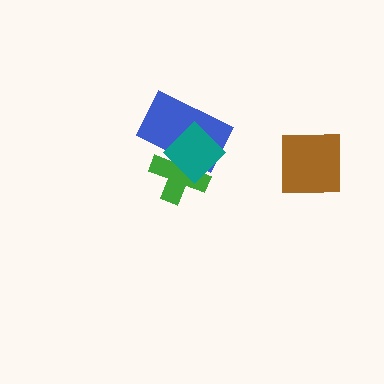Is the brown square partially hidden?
No, no other shape covers it.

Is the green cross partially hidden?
Yes, it is partially covered by another shape.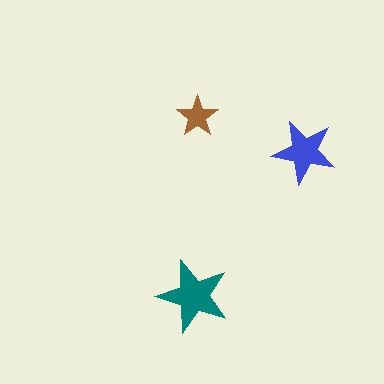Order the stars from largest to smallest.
the teal one, the blue one, the brown one.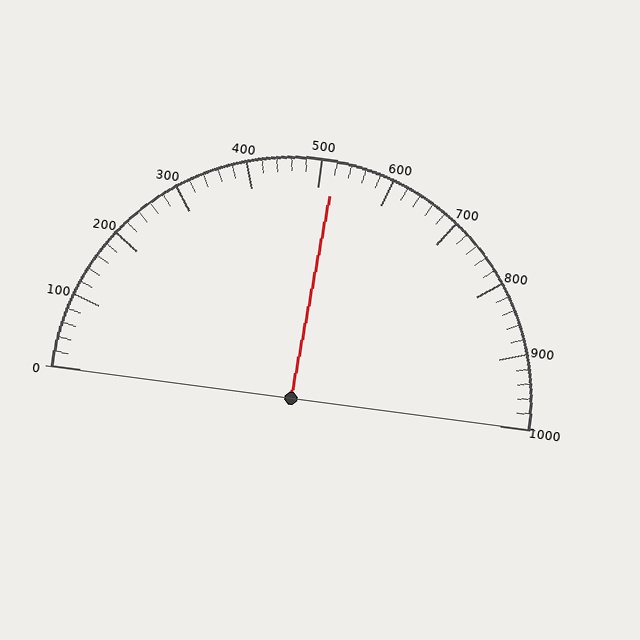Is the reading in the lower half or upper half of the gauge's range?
The reading is in the upper half of the range (0 to 1000).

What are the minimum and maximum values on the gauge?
The gauge ranges from 0 to 1000.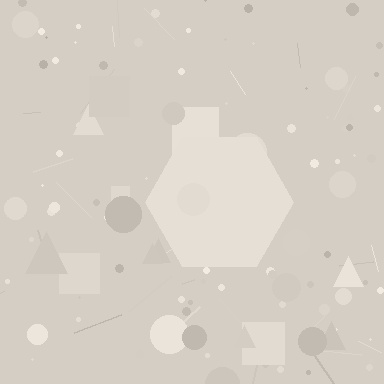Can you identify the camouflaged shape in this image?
The camouflaged shape is a hexagon.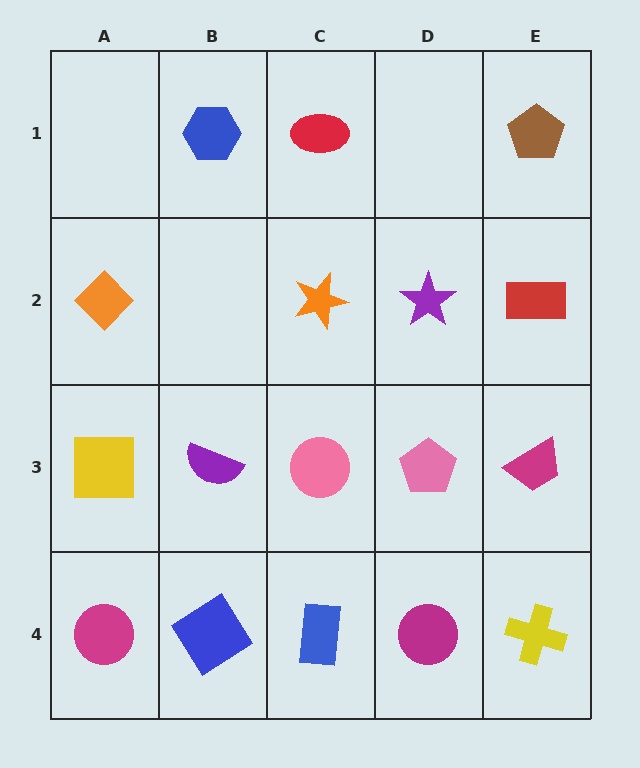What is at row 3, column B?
A purple semicircle.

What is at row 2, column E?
A red rectangle.